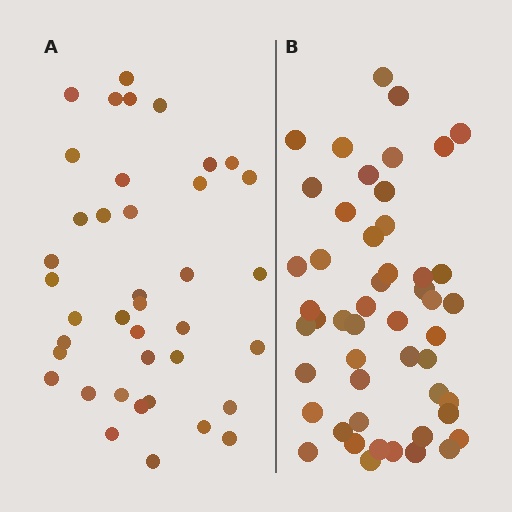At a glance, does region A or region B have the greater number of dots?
Region B (the right region) has more dots.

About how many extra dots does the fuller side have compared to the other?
Region B has roughly 12 or so more dots than region A.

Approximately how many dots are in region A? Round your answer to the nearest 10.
About 40 dots. (The exact count is 39, which rounds to 40.)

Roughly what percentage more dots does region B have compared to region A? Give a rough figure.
About 30% more.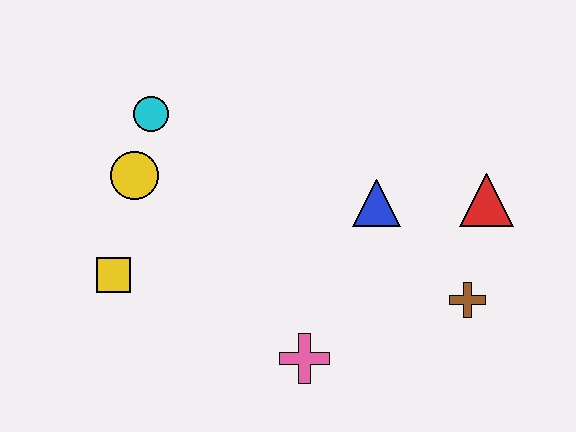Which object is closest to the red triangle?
The brown cross is closest to the red triangle.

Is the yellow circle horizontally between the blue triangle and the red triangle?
No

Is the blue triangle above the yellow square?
Yes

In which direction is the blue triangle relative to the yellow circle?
The blue triangle is to the right of the yellow circle.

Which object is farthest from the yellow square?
The red triangle is farthest from the yellow square.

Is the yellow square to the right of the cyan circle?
No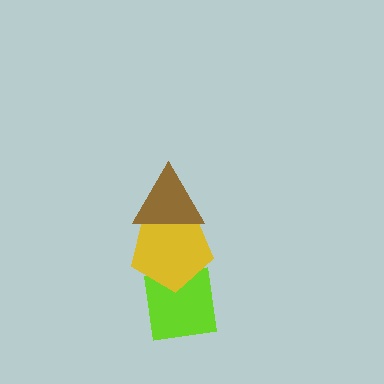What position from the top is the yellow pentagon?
The yellow pentagon is 2nd from the top.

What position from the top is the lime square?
The lime square is 3rd from the top.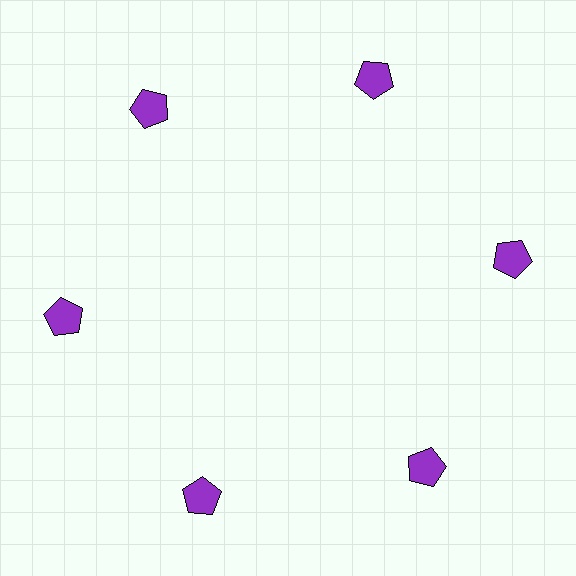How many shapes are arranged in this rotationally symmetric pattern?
There are 6 shapes, arranged in 6 groups of 1.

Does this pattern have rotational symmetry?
Yes, this pattern has 6-fold rotational symmetry. It looks the same after rotating 60 degrees around the center.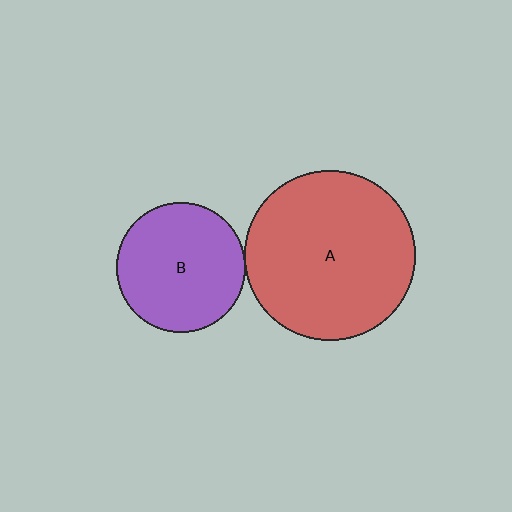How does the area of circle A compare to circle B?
Approximately 1.7 times.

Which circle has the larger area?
Circle A (red).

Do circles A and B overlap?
Yes.